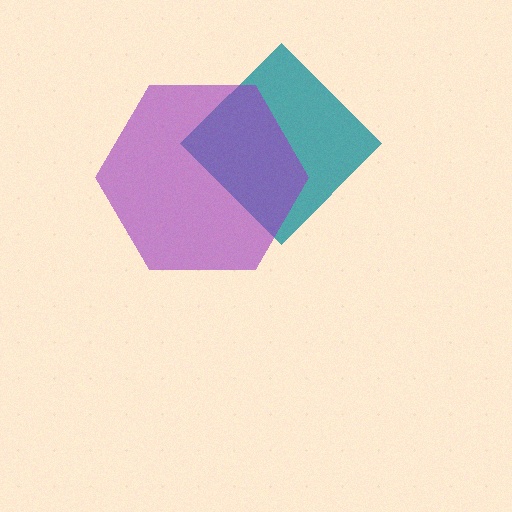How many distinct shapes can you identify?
There are 2 distinct shapes: a teal diamond, a purple hexagon.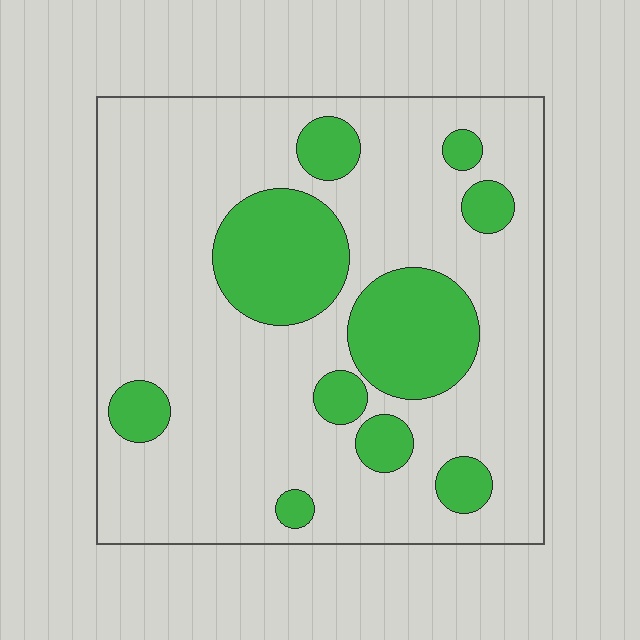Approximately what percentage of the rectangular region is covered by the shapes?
Approximately 25%.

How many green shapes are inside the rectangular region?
10.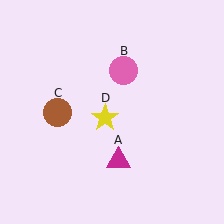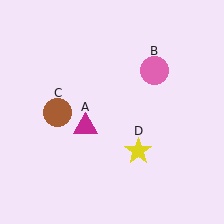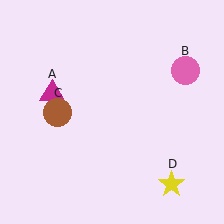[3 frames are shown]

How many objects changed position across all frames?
3 objects changed position: magenta triangle (object A), pink circle (object B), yellow star (object D).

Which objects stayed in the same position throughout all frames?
Brown circle (object C) remained stationary.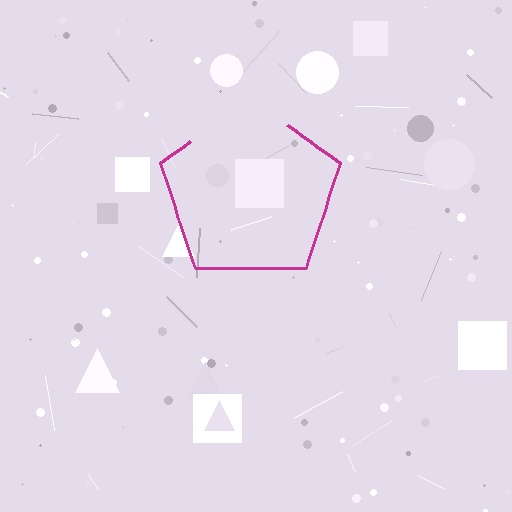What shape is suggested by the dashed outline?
The dashed outline suggests a pentagon.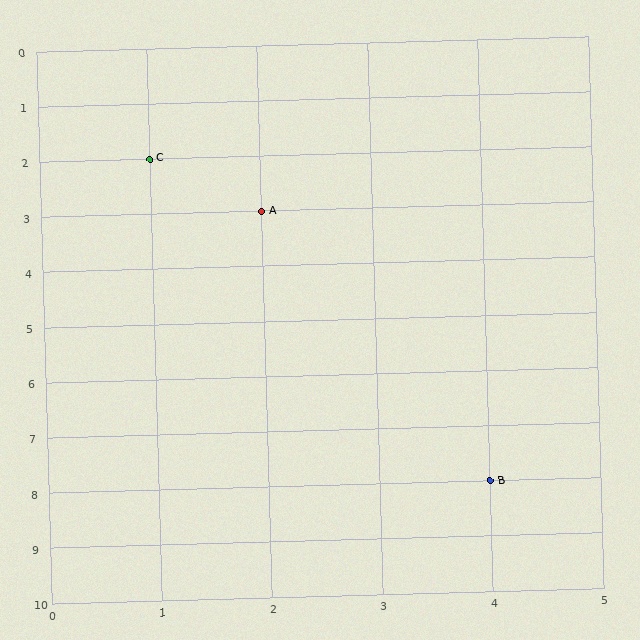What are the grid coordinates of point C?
Point C is at grid coordinates (1, 2).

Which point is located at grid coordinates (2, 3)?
Point A is at (2, 3).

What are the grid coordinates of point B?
Point B is at grid coordinates (4, 8).